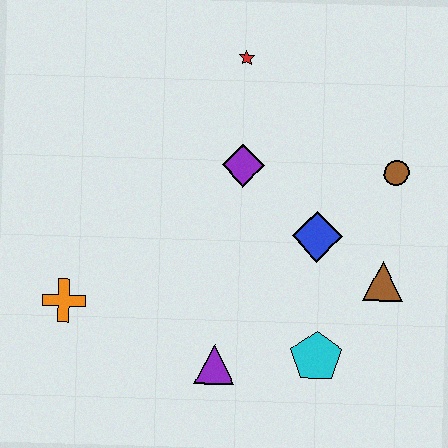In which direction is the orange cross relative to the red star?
The orange cross is below the red star.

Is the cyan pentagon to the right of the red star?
Yes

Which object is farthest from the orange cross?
The brown circle is farthest from the orange cross.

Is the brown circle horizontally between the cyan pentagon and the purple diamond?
No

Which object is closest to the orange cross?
The purple triangle is closest to the orange cross.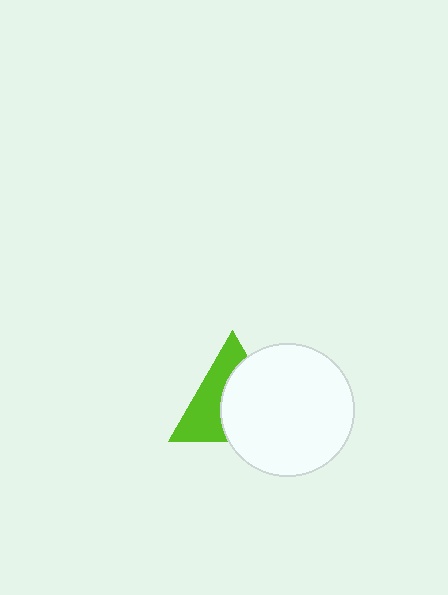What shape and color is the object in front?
The object in front is a white circle.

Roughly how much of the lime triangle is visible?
About half of it is visible (roughly 45%).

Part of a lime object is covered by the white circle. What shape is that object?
It is a triangle.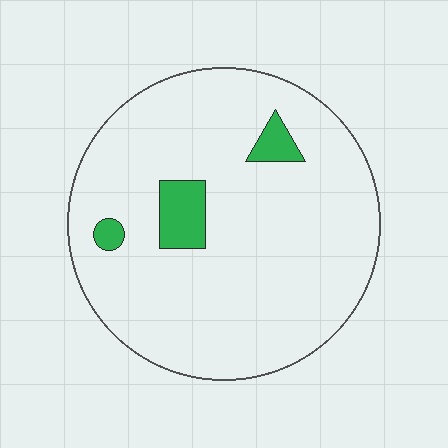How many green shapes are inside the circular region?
3.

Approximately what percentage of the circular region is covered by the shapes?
Approximately 5%.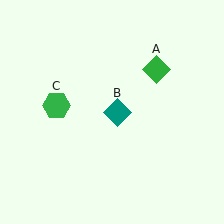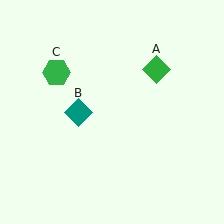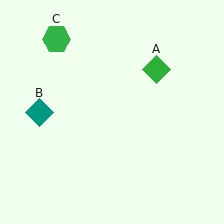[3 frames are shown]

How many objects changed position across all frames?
2 objects changed position: teal diamond (object B), green hexagon (object C).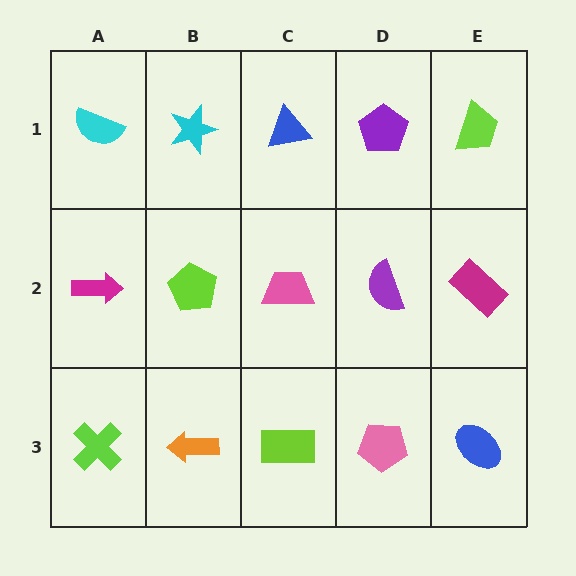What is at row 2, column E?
A magenta rectangle.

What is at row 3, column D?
A pink pentagon.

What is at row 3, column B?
An orange arrow.